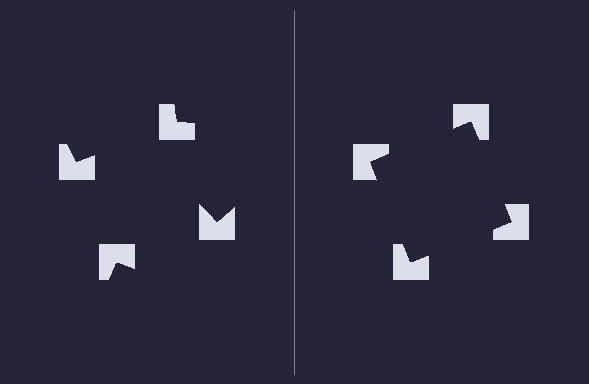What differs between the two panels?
The notched squares are positioned identically on both sides; only the wedge orientations differ. On the right they align to a square; on the left they are misaligned.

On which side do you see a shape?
An illusory square appears on the right side. On the left side the wedge cuts are rotated, so no coherent shape forms.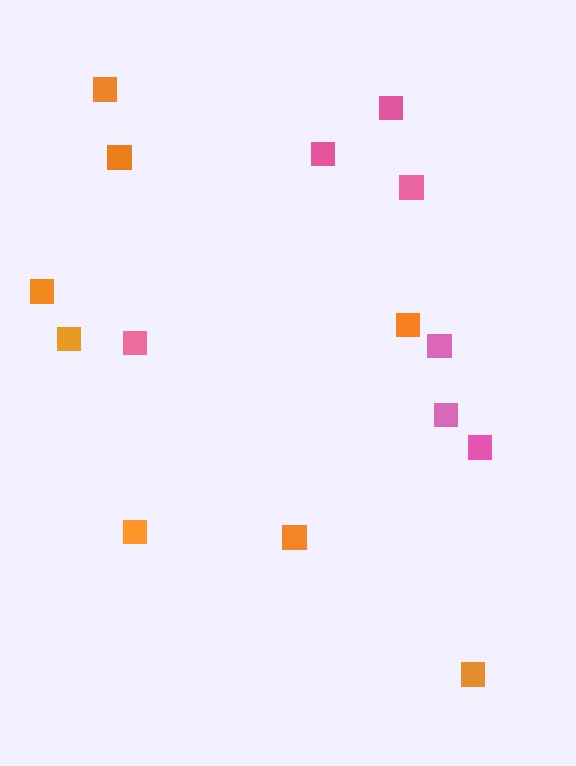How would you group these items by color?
There are 2 groups: one group of orange squares (8) and one group of pink squares (7).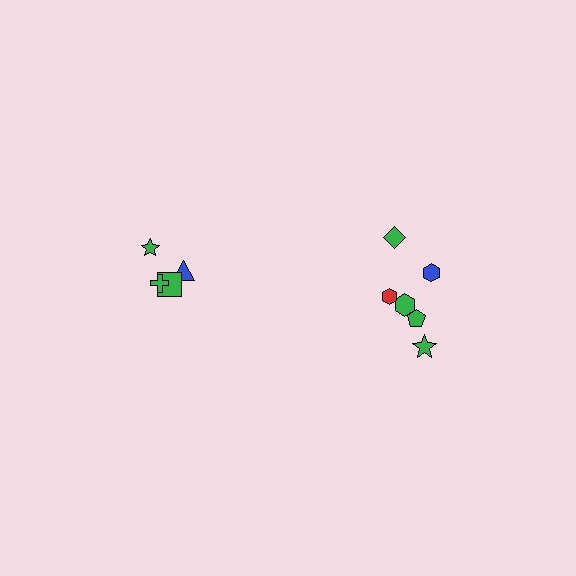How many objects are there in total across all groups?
There are 10 objects.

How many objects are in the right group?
There are 6 objects.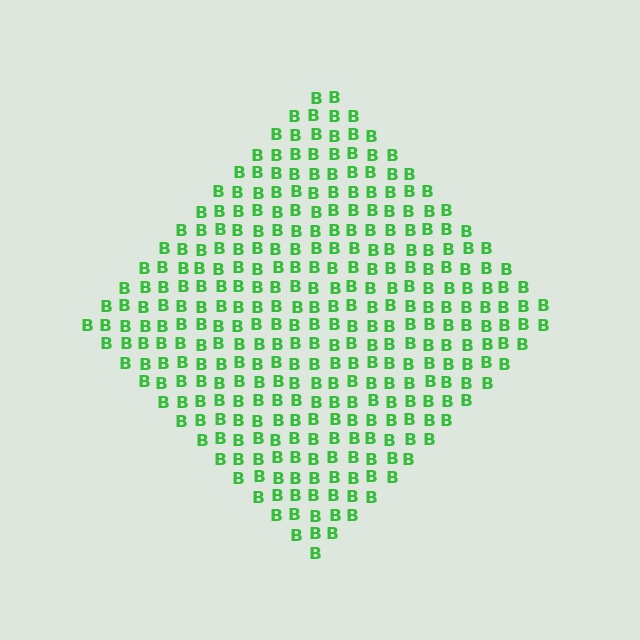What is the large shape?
The large shape is a diamond.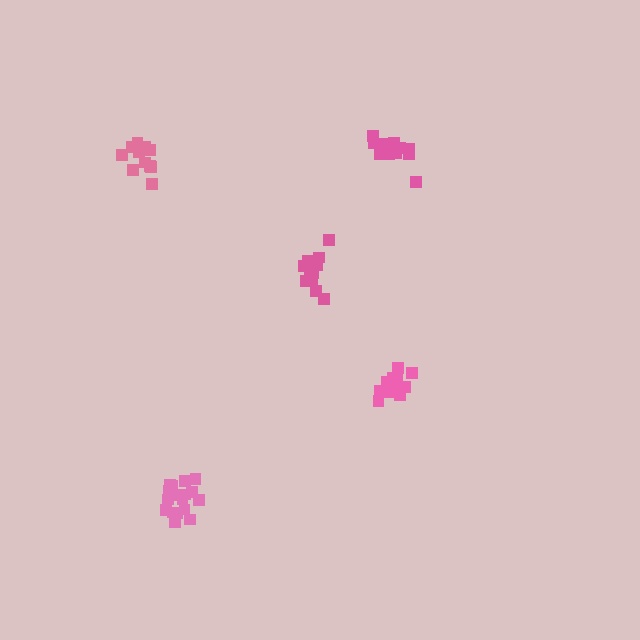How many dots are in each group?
Group 1: 12 dots, Group 2: 13 dots, Group 3: 11 dots, Group 4: 15 dots, Group 5: 17 dots (68 total).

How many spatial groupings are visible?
There are 5 spatial groupings.